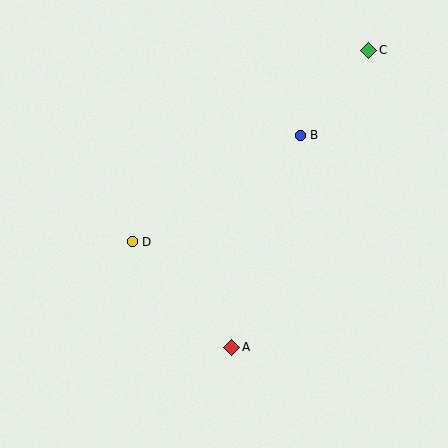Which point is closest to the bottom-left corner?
Point D is closest to the bottom-left corner.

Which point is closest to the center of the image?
Point D at (132, 242) is closest to the center.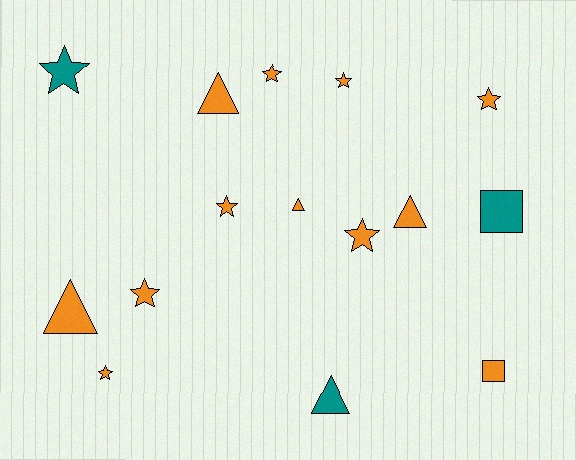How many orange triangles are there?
There are 4 orange triangles.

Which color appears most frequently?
Orange, with 12 objects.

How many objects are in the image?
There are 15 objects.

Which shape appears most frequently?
Star, with 8 objects.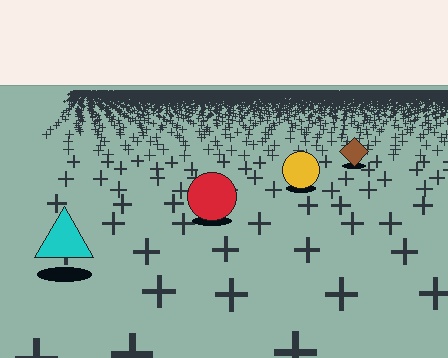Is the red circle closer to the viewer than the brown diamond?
Yes. The red circle is closer — you can tell from the texture gradient: the ground texture is coarser near it.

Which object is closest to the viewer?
The cyan triangle is closest. The texture marks near it are larger and more spread out.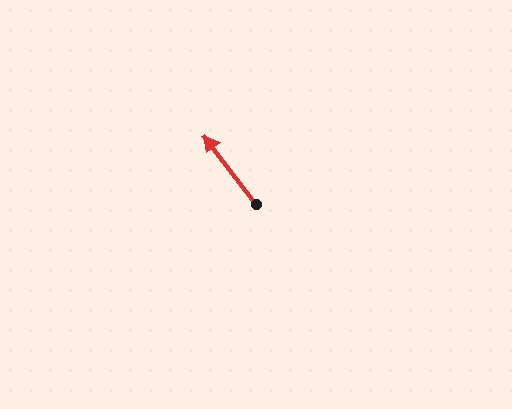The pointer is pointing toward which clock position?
Roughly 11 o'clock.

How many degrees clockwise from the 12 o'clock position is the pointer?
Approximately 323 degrees.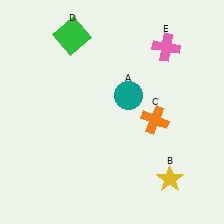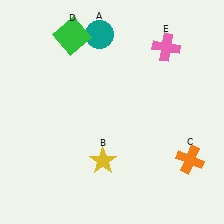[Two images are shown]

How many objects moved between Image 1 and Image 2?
3 objects moved between the two images.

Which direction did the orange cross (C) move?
The orange cross (C) moved down.